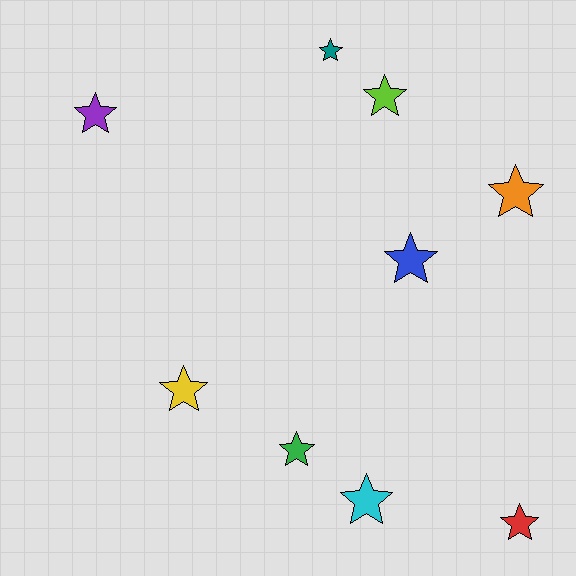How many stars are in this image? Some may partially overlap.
There are 9 stars.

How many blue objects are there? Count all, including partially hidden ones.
There is 1 blue object.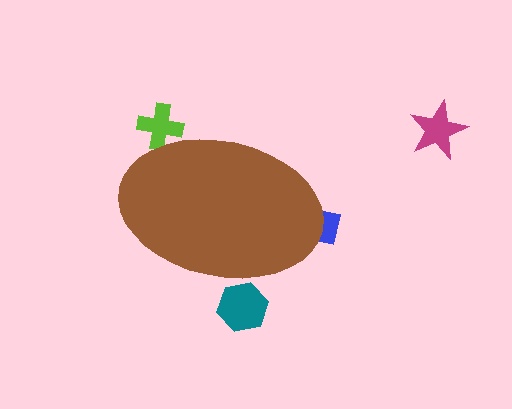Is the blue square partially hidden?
Yes, the blue square is partially hidden behind the brown ellipse.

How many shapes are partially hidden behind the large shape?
3 shapes are partially hidden.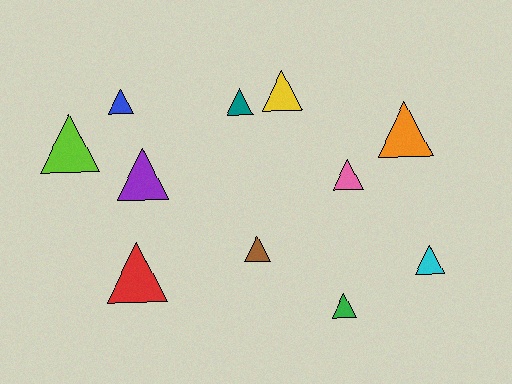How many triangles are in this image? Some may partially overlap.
There are 11 triangles.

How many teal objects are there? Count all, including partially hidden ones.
There is 1 teal object.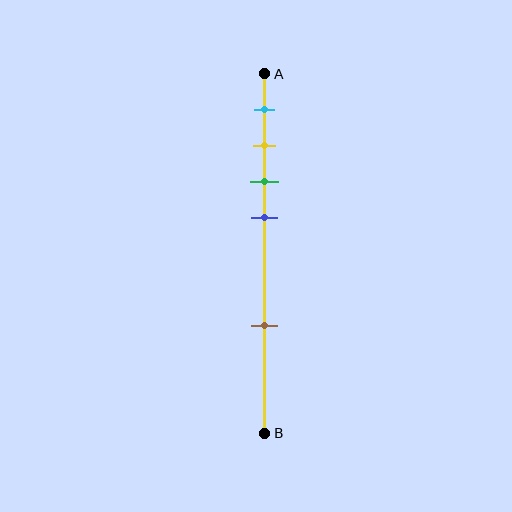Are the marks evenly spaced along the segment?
No, the marks are not evenly spaced.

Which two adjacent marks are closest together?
The yellow and green marks are the closest adjacent pair.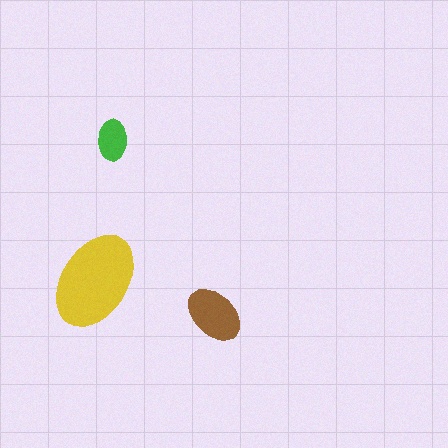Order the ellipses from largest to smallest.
the yellow one, the brown one, the green one.